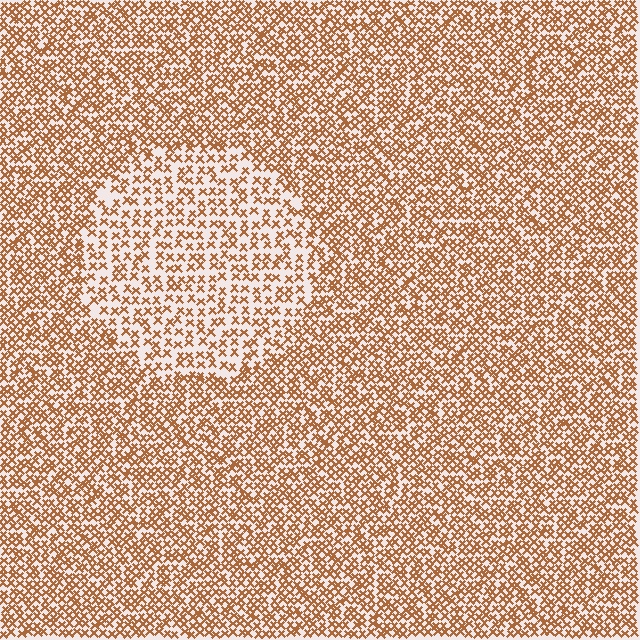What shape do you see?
I see a circle.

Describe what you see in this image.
The image contains small brown elements arranged at two different densities. A circle-shaped region is visible where the elements are less densely packed than the surrounding area.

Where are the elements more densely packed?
The elements are more densely packed outside the circle boundary.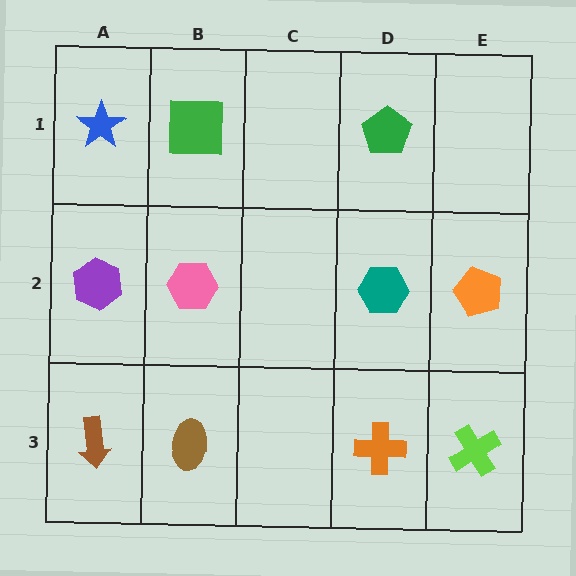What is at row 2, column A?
A purple hexagon.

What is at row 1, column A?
A blue star.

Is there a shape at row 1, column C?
No, that cell is empty.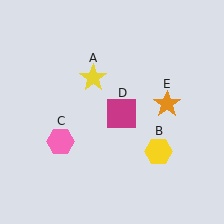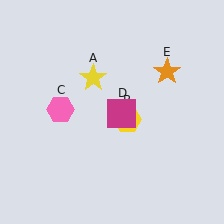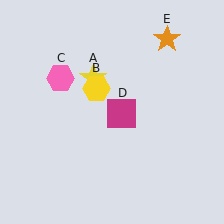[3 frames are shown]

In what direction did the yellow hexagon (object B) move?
The yellow hexagon (object B) moved up and to the left.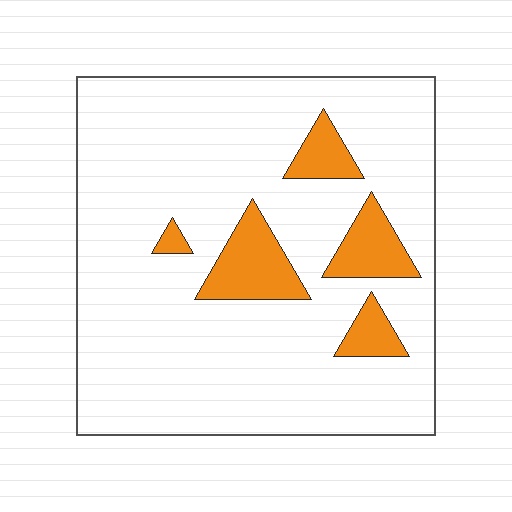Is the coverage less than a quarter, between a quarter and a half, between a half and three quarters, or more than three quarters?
Less than a quarter.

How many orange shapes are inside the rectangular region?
5.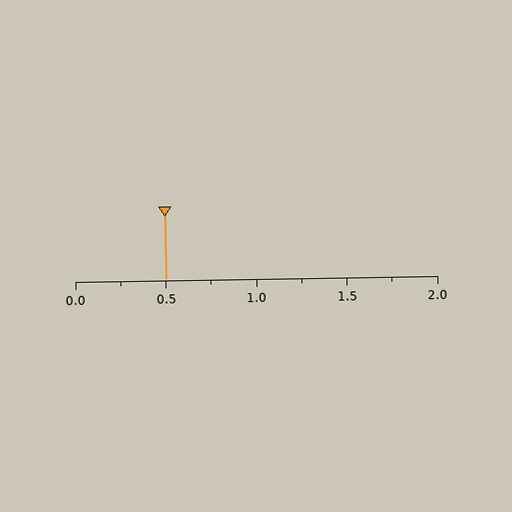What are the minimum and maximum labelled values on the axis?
The axis runs from 0.0 to 2.0.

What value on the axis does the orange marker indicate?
The marker indicates approximately 0.5.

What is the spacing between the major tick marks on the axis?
The major ticks are spaced 0.5 apart.